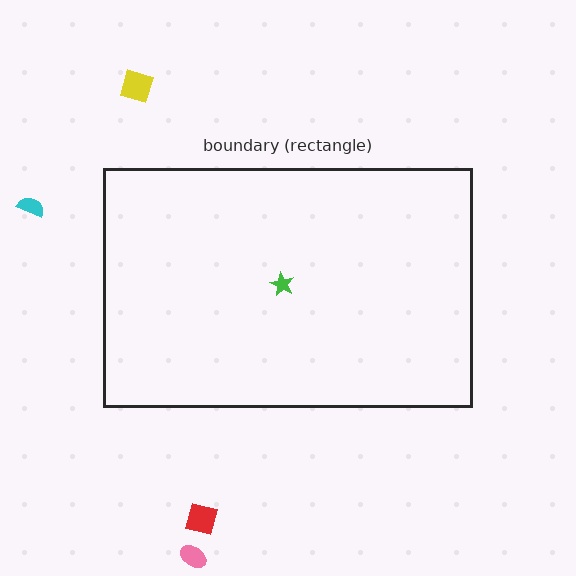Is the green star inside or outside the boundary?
Inside.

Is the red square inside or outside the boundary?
Outside.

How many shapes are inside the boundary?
1 inside, 4 outside.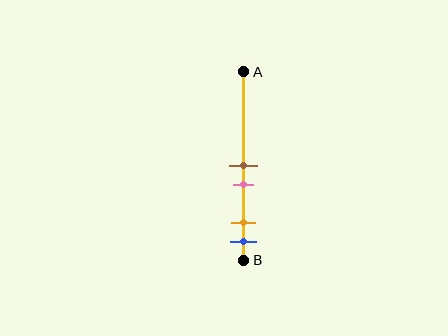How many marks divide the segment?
There are 4 marks dividing the segment.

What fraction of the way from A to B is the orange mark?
The orange mark is approximately 80% (0.8) of the way from A to B.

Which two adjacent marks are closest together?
The brown and pink marks are the closest adjacent pair.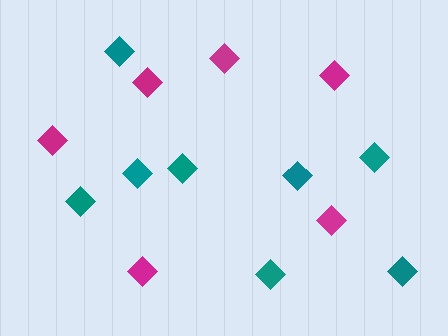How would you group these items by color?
There are 2 groups: one group of magenta diamonds (6) and one group of teal diamonds (8).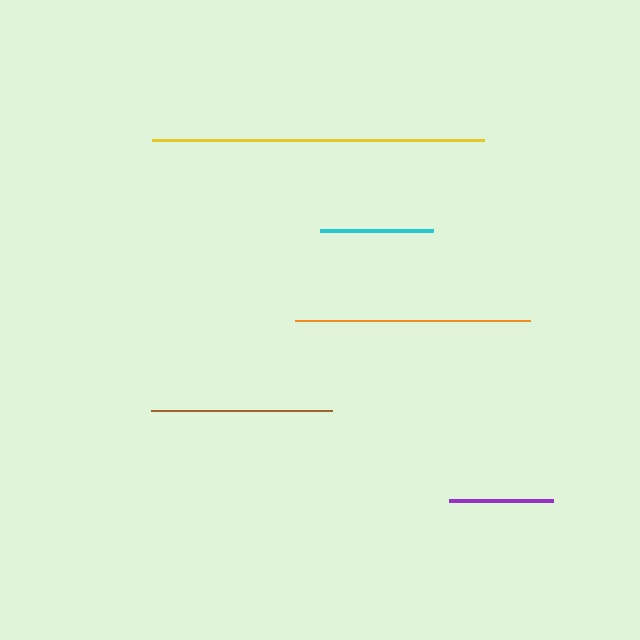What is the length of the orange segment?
The orange segment is approximately 235 pixels long.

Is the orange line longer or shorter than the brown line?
The orange line is longer than the brown line.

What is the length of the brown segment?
The brown segment is approximately 182 pixels long.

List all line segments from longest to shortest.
From longest to shortest: yellow, orange, brown, cyan, purple.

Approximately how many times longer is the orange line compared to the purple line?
The orange line is approximately 2.3 times the length of the purple line.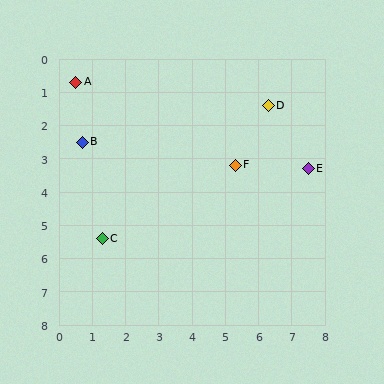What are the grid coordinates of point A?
Point A is at approximately (0.5, 0.7).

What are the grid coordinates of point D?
Point D is at approximately (6.3, 1.4).